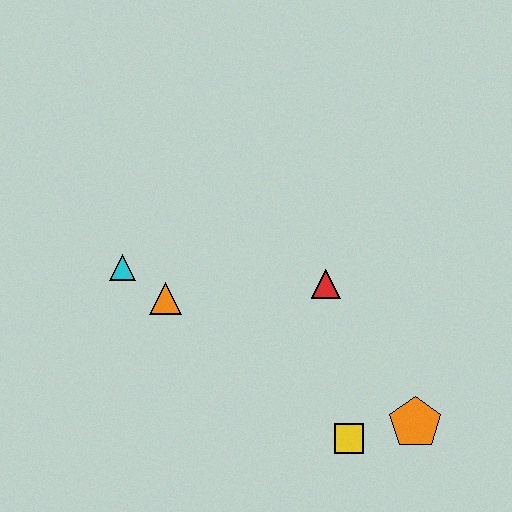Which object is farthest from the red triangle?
The cyan triangle is farthest from the red triangle.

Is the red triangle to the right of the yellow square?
No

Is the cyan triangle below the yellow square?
No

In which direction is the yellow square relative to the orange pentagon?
The yellow square is to the left of the orange pentagon.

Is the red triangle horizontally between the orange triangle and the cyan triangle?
No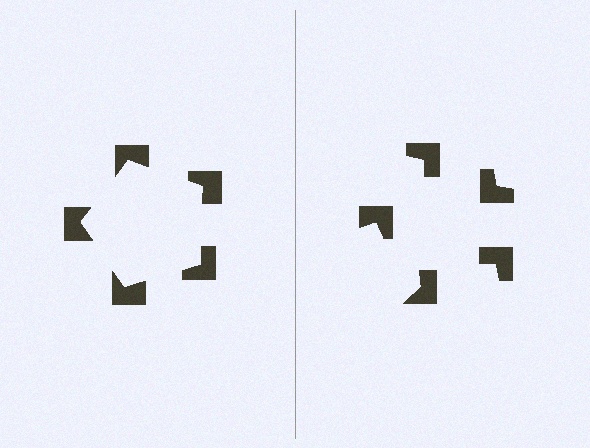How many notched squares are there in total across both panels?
10 — 5 on each side.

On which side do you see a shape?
An illusory pentagon appears on the left side. On the right side the wedge cuts are rotated, so no coherent shape forms.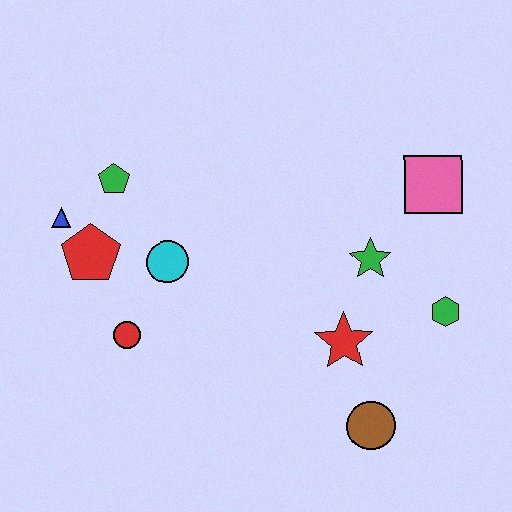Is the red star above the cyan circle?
No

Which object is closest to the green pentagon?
The blue triangle is closest to the green pentagon.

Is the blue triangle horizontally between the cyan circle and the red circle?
No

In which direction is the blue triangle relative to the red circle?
The blue triangle is above the red circle.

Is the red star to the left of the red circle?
No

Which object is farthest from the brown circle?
The blue triangle is farthest from the brown circle.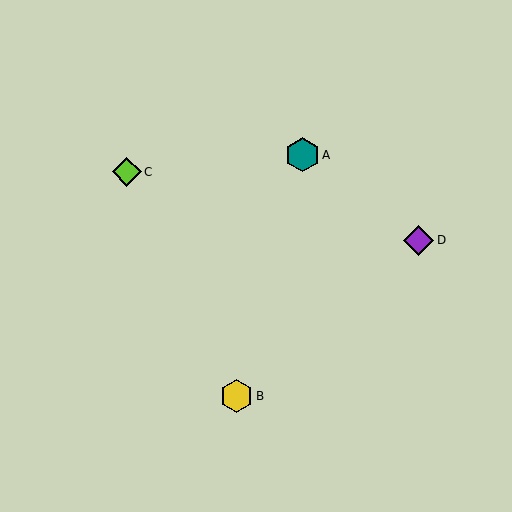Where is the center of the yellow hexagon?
The center of the yellow hexagon is at (237, 396).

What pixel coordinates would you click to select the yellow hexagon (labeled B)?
Click at (237, 396) to select the yellow hexagon B.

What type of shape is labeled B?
Shape B is a yellow hexagon.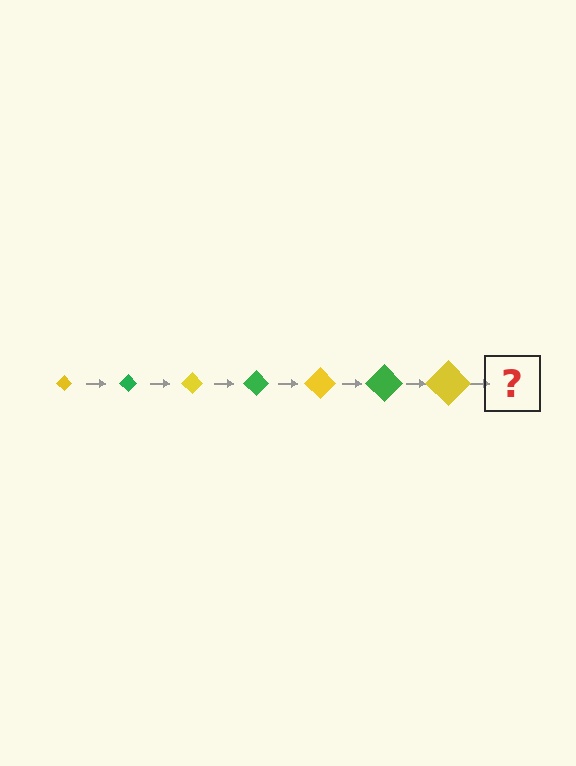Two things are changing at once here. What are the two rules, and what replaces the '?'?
The two rules are that the diamond grows larger each step and the color cycles through yellow and green. The '?' should be a green diamond, larger than the previous one.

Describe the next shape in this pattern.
It should be a green diamond, larger than the previous one.